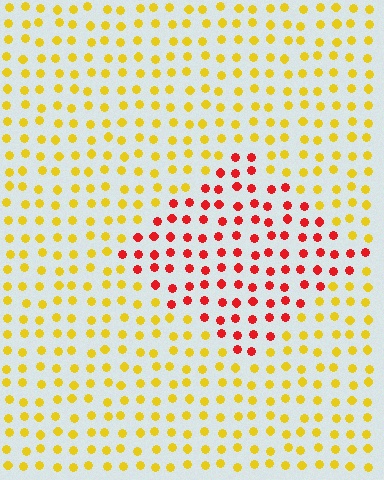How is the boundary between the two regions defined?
The boundary is defined purely by a slight shift in hue (about 55 degrees). Spacing, size, and orientation are identical on both sides.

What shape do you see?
I see a diamond.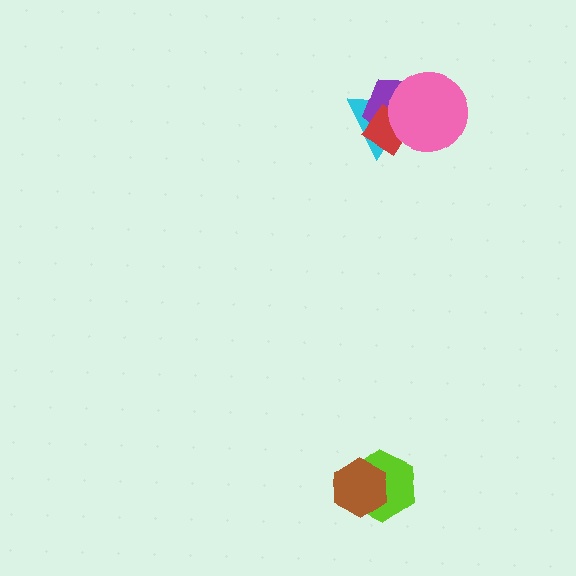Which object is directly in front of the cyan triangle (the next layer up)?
The purple pentagon is directly in front of the cyan triangle.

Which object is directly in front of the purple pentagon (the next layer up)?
The red diamond is directly in front of the purple pentagon.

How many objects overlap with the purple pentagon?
3 objects overlap with the purple pentagon.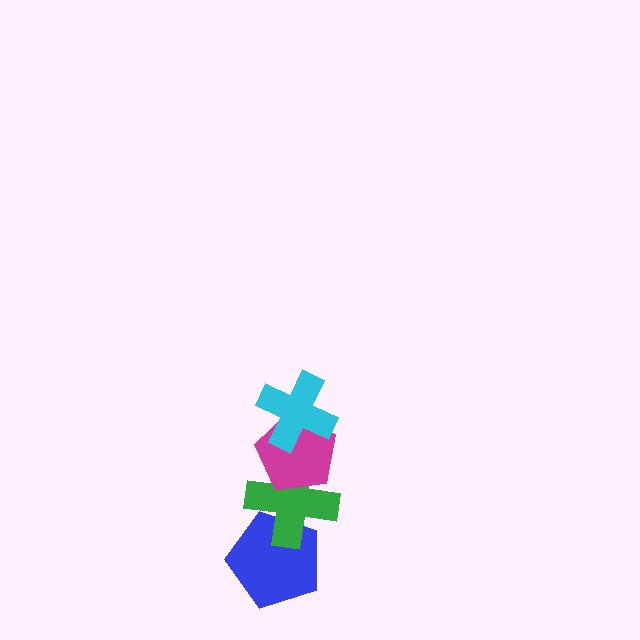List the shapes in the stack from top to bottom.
From top to bottom: the cyan cross, the magenta pentagon, the green cross, the blue pentagon.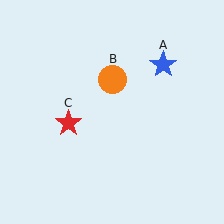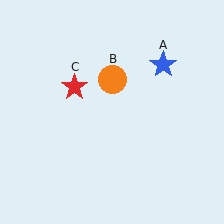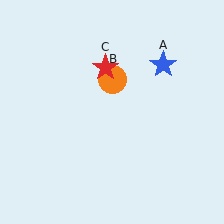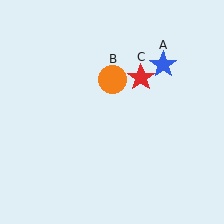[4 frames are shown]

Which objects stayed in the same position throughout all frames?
Blue star (object A) and orange circle (object B) remained stationary.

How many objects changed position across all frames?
1 object changed position: red star (object C).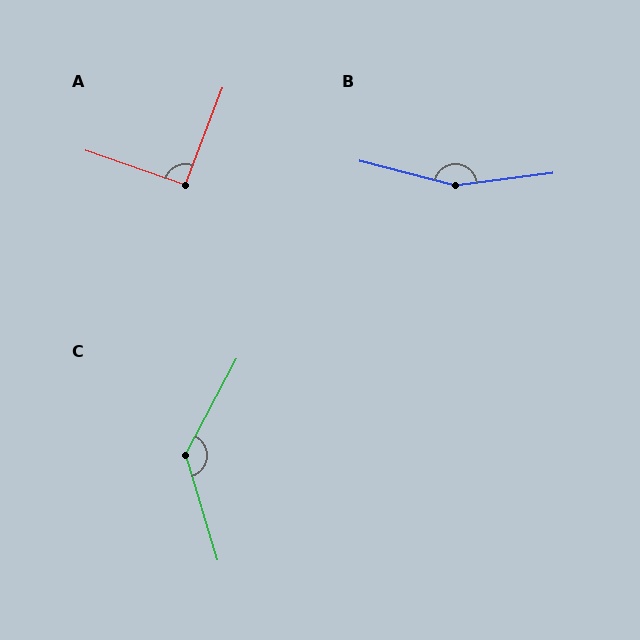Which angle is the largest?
B, at approximately 158 degrees.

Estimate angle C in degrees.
Approximately 135 degrees.